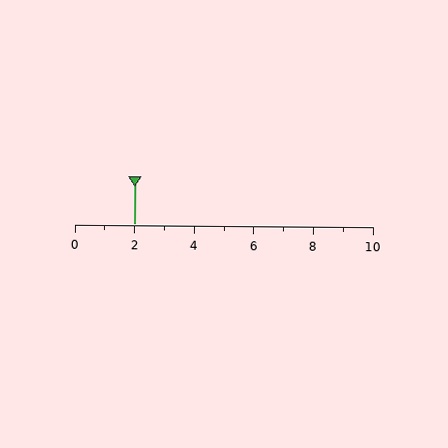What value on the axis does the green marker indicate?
The marker indicates approximately 2.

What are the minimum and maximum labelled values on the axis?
The axis runs from 0 to 10.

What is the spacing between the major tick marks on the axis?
The major ticks are spaced 2 apart.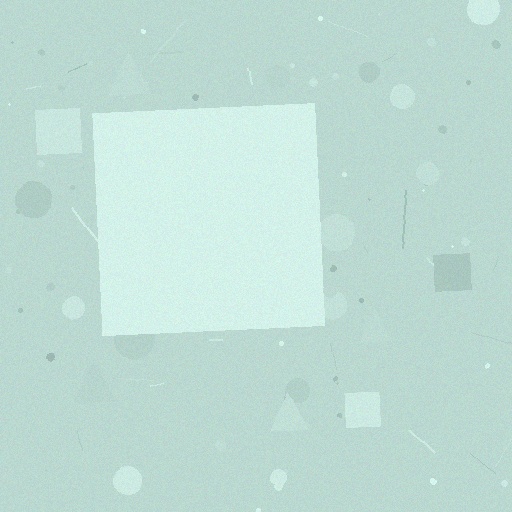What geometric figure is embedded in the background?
A square is embedded in the background.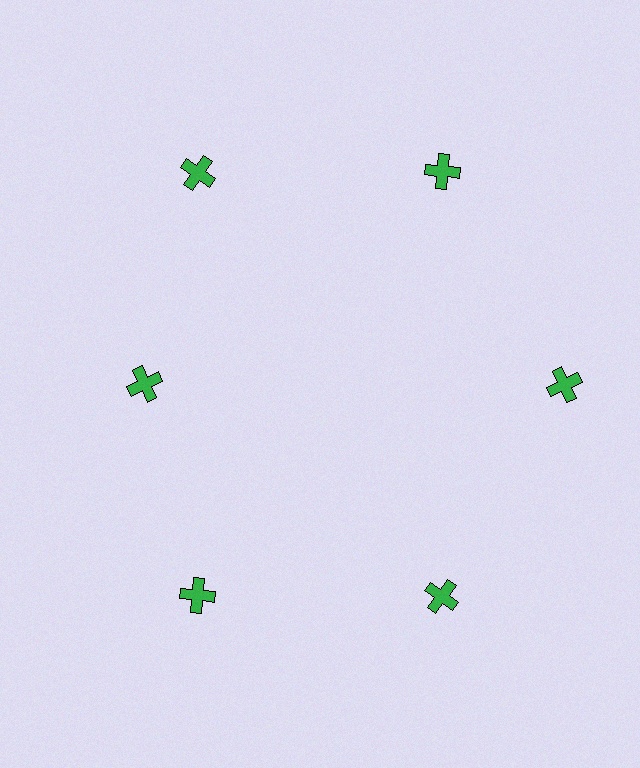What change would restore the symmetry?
The symmetry would be restored by moving it outward, back onto the ring so that all 6 crosses sit at equal angles and equal distance from the center.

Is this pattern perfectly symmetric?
No. The 6 green crosses are arranged in a ring, but one element near the 9 o'clock position is pulled inward toward the center, breaking the 6-fold rotational symmetry.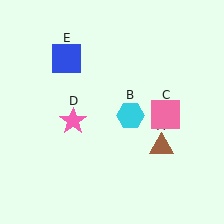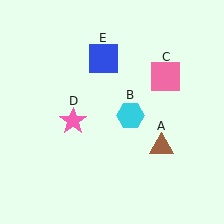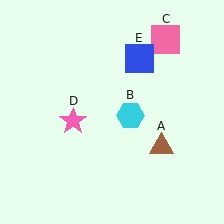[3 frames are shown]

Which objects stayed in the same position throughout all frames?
Brown triangle (object A) and cyan hexagon (object B) and pink star (object D) remained stationary.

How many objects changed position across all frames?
2 objects changed position: pink square (object C), blue square (object E).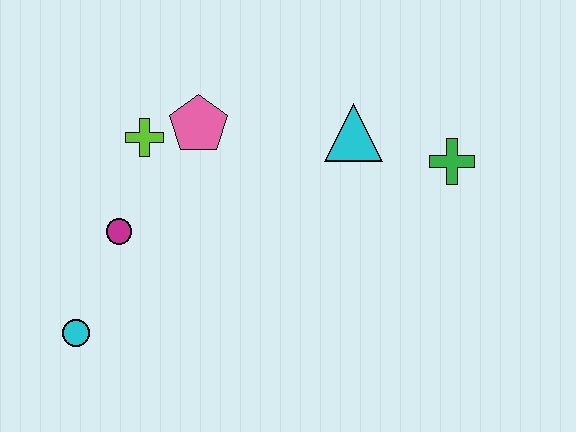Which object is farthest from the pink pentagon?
The green cross is farthest from the pink pentagon.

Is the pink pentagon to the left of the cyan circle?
No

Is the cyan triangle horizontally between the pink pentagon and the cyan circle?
No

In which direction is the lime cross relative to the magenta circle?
The lime cross is above the magenta circle.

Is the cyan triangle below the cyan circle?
No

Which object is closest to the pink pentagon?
The lime cross is closest to the pink pentagon.